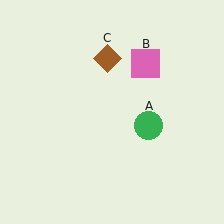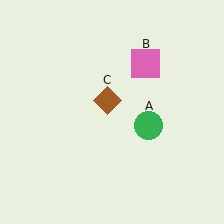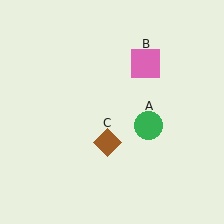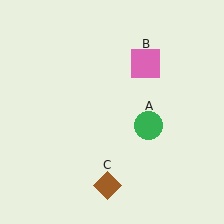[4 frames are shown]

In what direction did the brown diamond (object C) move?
The brown diamond (object C) moved down.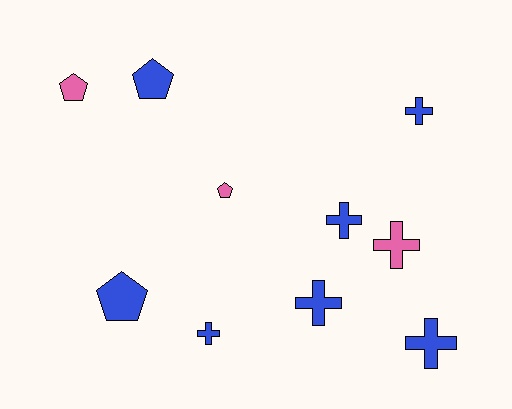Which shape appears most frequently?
Cross, with 6 objects.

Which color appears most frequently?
Blue, with 7 objects.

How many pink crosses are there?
There is 1 pink cross.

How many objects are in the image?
There are 10 objects.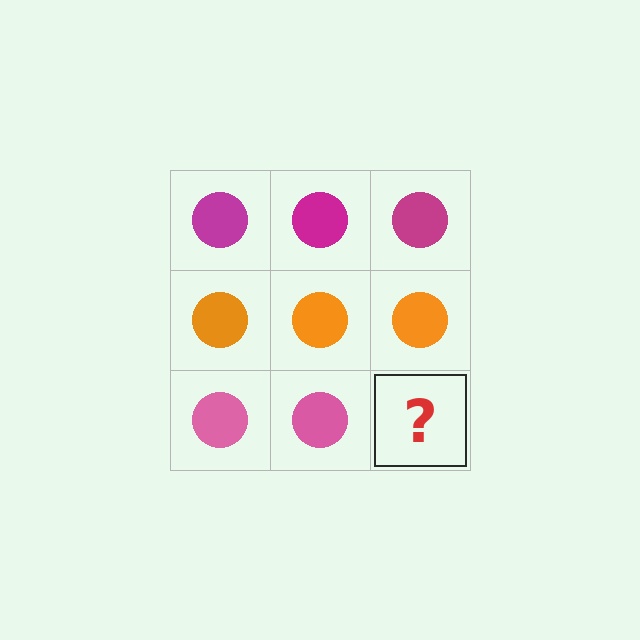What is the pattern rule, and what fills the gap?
The rule is that each row has a consistent color. The gap should be filled with a pink circle.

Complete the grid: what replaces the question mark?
The question mark should be replaced with a pink circle.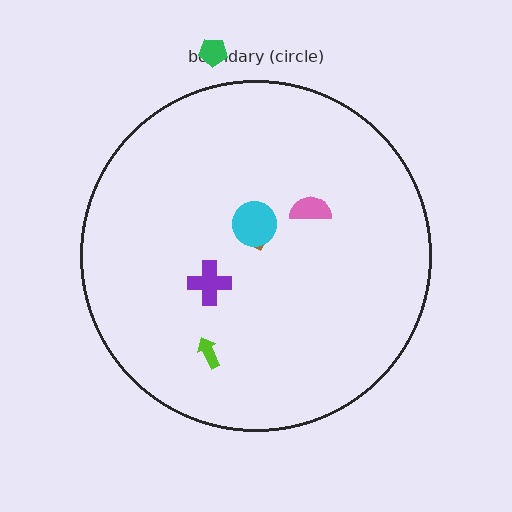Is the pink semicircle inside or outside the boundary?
Inside.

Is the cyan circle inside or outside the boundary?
Inside.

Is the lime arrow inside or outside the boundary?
Inside.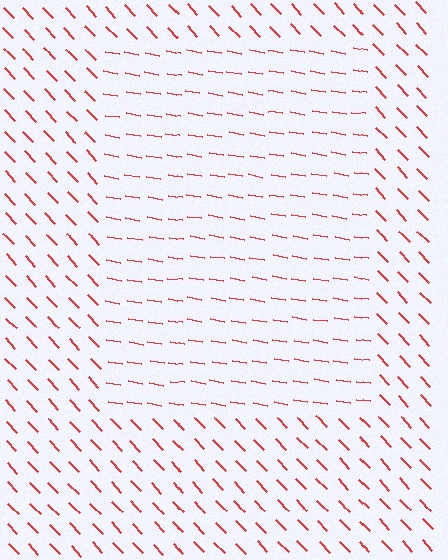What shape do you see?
I see a rectangle.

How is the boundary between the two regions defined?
The boundary is defined purely by a change in line orientation (approximately 37 degrees difference). All lines are the same color and thickness.